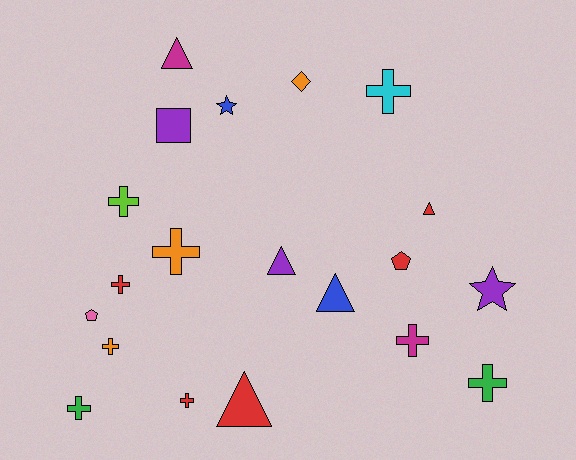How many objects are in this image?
There are 20 objects.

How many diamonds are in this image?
There is 1 diamond.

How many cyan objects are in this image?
There is 1 cyan object.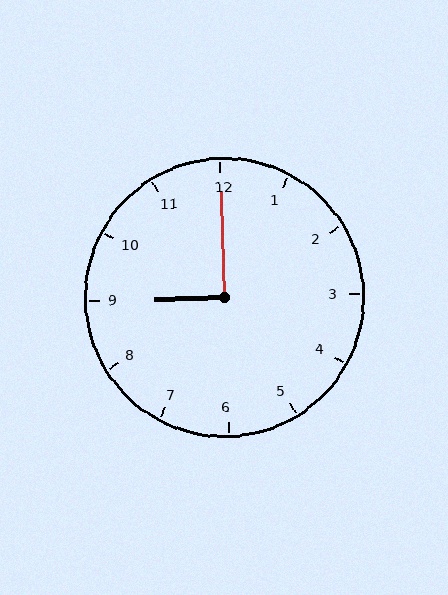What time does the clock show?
9:00.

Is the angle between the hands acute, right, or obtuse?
It is right.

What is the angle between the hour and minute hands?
Approximately 90 degrees.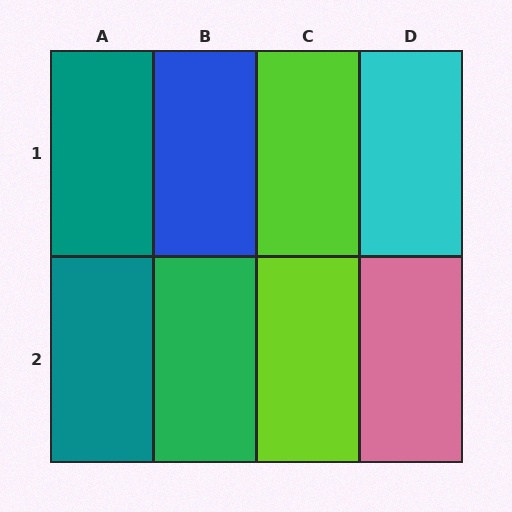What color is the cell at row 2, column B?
Green.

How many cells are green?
1 cell is green.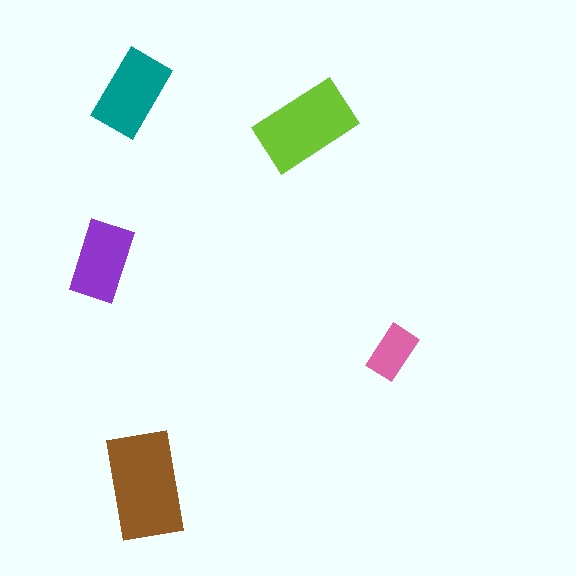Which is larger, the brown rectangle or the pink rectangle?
The brown one.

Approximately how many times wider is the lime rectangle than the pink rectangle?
About 2 times wider.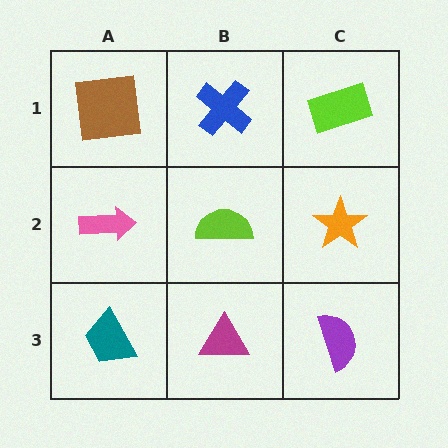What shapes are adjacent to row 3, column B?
A lime semicircle (row 2, column B), a teal trapezoid (row 3, column A), a purple semicircle (row 3, column C).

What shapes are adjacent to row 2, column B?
A blue cross (row 1, column B), a magenta triangle (row 3, column B), a pink arrow (row 2, column A), an orange star (row 2, column C).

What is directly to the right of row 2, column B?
An orange star.